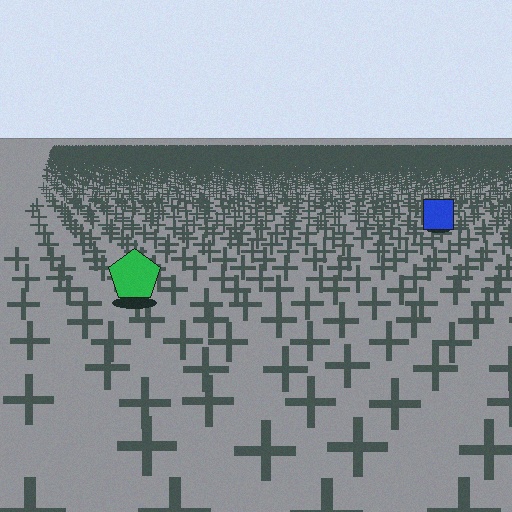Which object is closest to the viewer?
The green pentagon is closest. The texture marks near it are larger and more spread out.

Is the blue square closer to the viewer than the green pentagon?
No. The green pentagon is closer — you can tell from the texture gradient: the ground texture is coarser near it.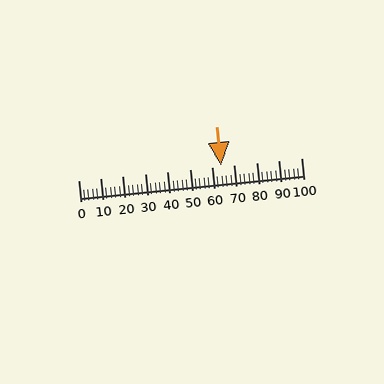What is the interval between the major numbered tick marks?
The major tick marks are spaced 10 units apart.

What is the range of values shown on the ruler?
The ruler shows values from 0 to 100.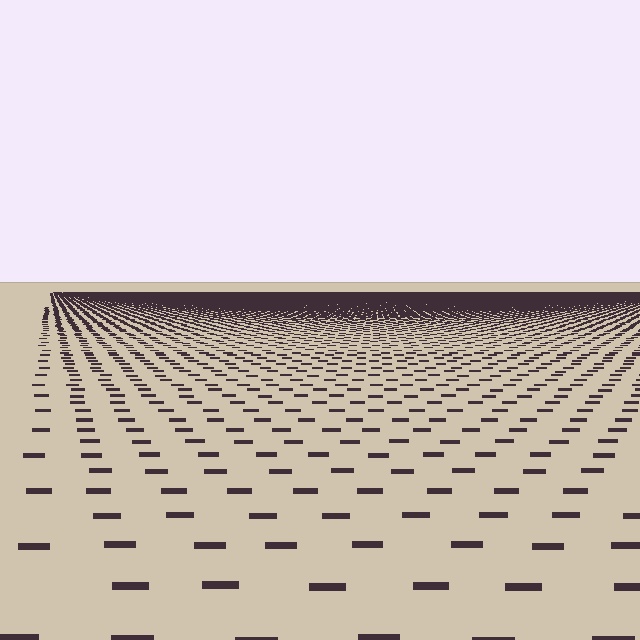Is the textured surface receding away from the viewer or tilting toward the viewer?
The surface is receding away from the viewer. Texture elements get smaller and denser toward the top.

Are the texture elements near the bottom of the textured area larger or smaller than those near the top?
Larger. Near the bottom, elements are closer to the viewer and appear at a bigger on-screen size.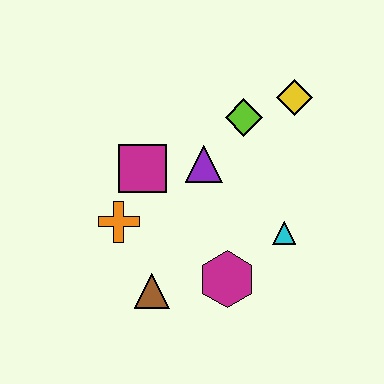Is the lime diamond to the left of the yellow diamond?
Yes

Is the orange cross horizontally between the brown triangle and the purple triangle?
No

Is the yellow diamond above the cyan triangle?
Yes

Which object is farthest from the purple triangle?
The brown triangle is farthest from the purple triangle.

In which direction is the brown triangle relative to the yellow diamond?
The brown triangle is below the yellow diamond.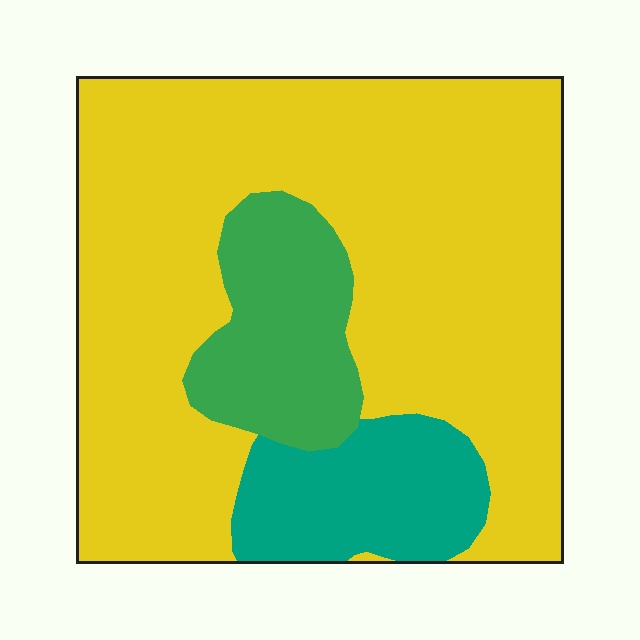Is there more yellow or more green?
Yellow.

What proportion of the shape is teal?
Teal covers 13% of the shape.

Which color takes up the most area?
Yellow, at roughly 75%.